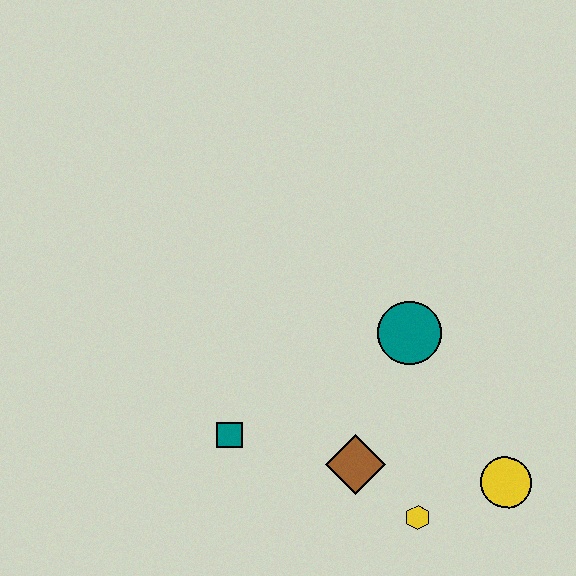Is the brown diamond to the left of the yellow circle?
Yes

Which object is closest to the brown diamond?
The yellow hexagon is closest to the brown diamond.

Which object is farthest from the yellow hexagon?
The teal square is farthest from the yellow hexagon.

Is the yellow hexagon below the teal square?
Yes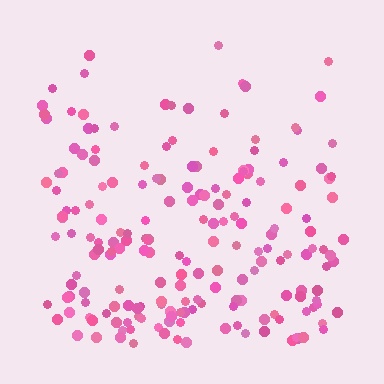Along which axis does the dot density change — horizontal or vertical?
Vertical.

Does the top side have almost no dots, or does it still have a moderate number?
Still a moderate number, just noticeably fewer than the bottom.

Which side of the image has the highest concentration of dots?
The bottom.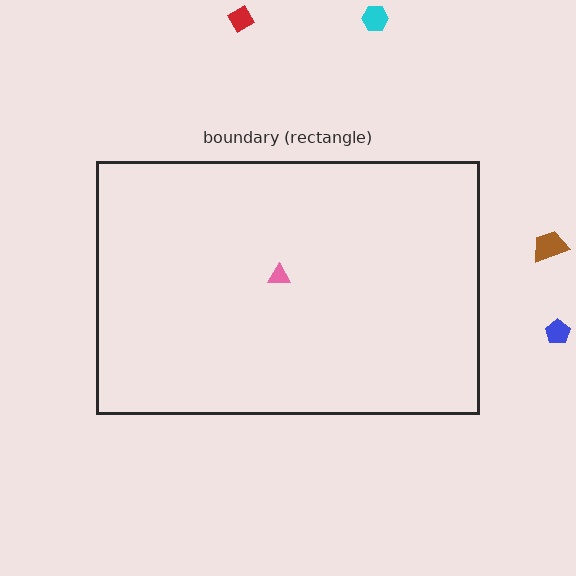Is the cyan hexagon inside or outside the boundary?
Outside.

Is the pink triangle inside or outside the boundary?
Inside.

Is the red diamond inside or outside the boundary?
Outside.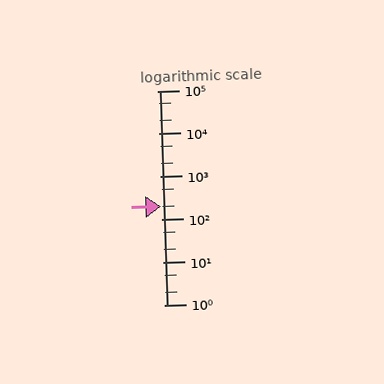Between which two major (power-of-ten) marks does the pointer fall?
The pointer is between 100 and 1000.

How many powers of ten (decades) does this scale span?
The scale spans 5 decades, from 1 to 100000.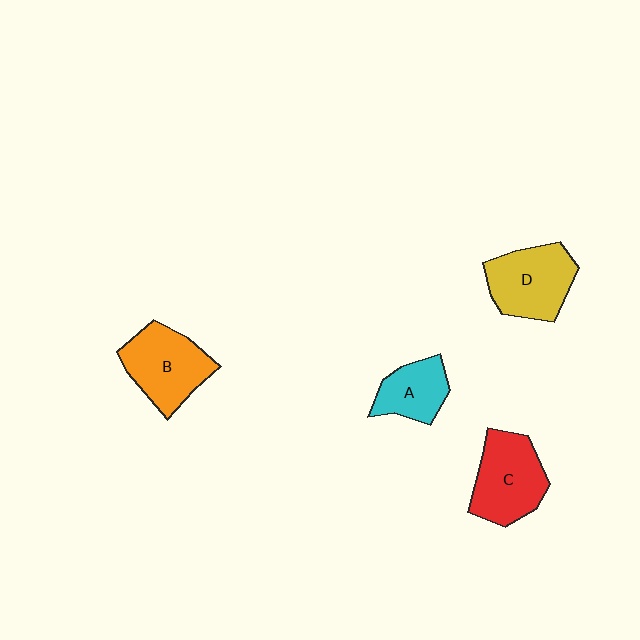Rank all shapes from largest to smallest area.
From largest to smallest: C (red), B (orange), D (yellow), A (cyan).